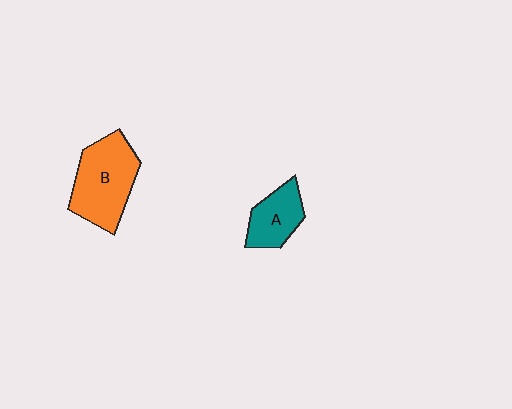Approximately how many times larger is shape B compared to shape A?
Approximately 1.7 times.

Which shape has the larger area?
Shape B (orange).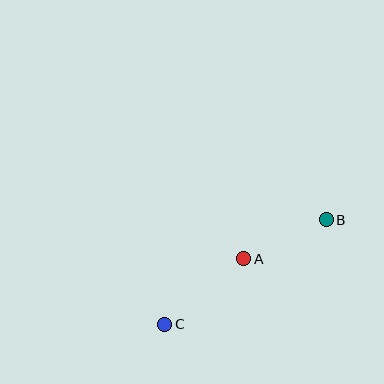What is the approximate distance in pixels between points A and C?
The distance between A and C is approximately 103 pixels.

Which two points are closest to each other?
Points A and B are closest to each other.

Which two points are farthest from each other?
Points B and C are farthest from each other.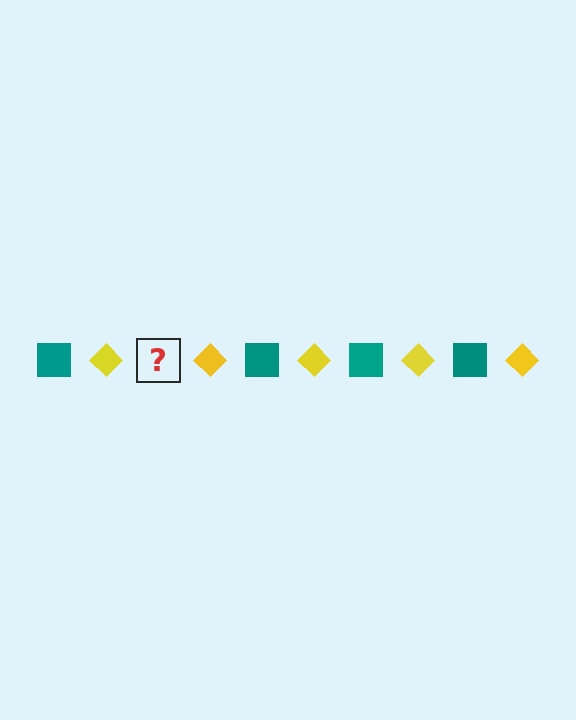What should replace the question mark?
The question mark should be replaced with a teal square.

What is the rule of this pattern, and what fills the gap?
The rule is that the pattern alternates between teal square and yellow diamond. The gap should be filled with a teal square.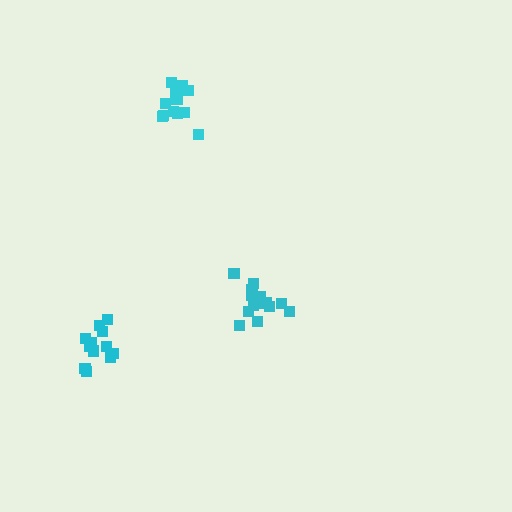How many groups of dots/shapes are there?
There are 3 groups.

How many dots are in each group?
Group 1: 14 dots, Group 2: 13 dots, Group 3: 14 dots (41 total).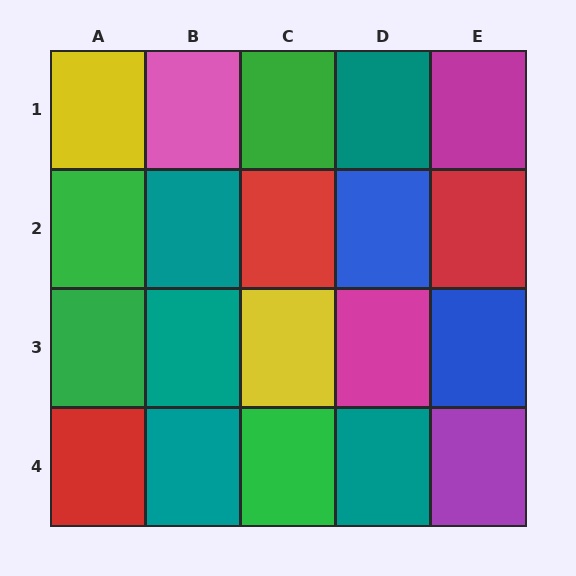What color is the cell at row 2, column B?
Teal.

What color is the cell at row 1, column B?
Pink.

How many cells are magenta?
2 cells are magenta.